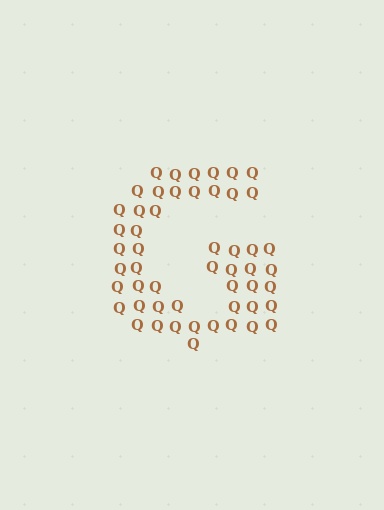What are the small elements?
The small elements are letter Q's.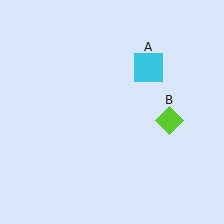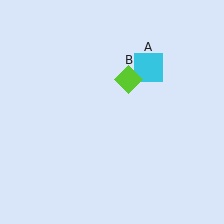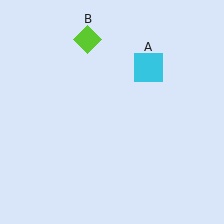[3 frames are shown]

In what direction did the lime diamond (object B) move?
The lime diamond (object B) moved up and to the left.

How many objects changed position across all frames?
1 object changed position: lime diamond (object B).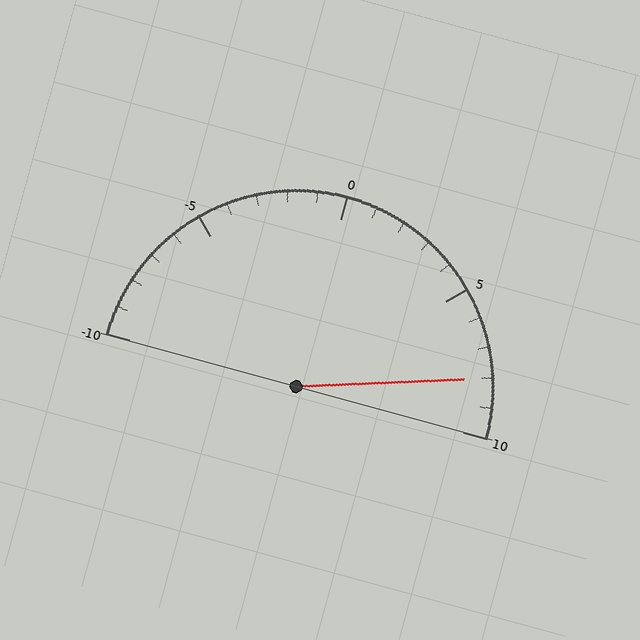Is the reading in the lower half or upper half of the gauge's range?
The reading is in the upper half of the range (-10 to 10).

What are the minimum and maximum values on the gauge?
The gauge ranges from -10 to 10.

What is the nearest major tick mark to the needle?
The nearest major tick mark is 10.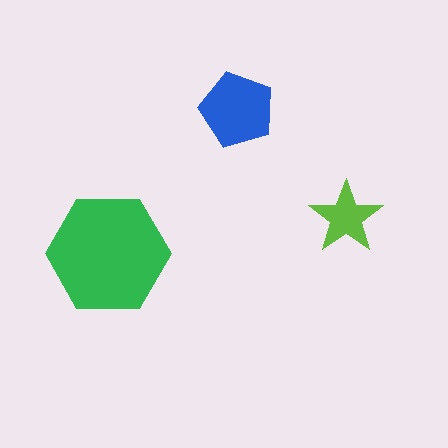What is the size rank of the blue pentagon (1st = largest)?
2nd.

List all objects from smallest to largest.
The lime star, the blue pentagon, the green hexagon.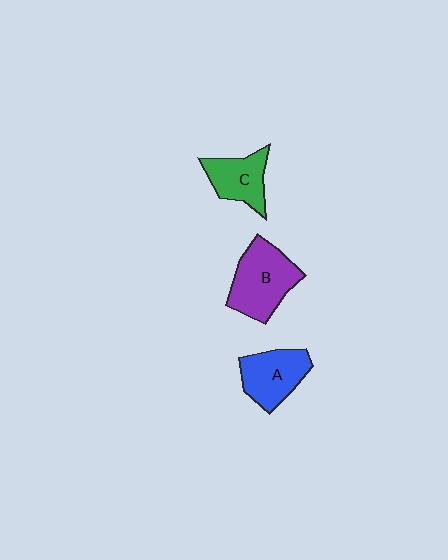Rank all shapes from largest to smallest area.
From largest to smallest: B (purple), A (blue), C (green).